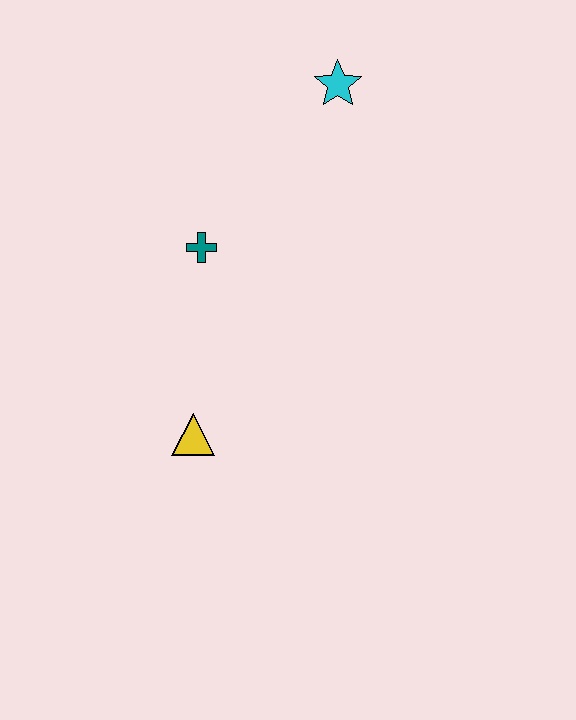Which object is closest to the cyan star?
The teal cross is closest to the cyan star.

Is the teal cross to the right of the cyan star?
No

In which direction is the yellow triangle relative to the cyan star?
The yellow triangle is below the cyan star.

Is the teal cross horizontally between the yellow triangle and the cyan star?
Yes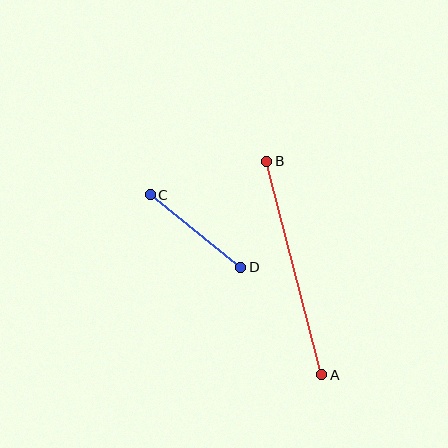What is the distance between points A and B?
The distance is approximately 221 pixels.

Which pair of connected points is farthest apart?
Points A and B are farthest apart.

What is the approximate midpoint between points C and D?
The midpoint is at approximately (196, 231) pixels.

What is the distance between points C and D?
The distance is approximately 116 pixels.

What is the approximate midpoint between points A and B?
The midpoint is at approximately (294, 268) pixels.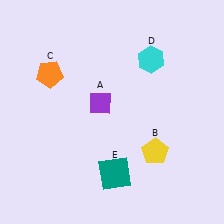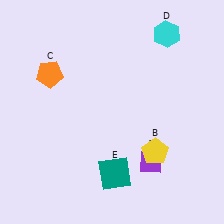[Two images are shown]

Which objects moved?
The objects that moved are: the purple diamond (A), the cyan hexagon (D).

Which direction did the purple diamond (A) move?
The purple diamond (A) moved down.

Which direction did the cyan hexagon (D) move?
The cyan hexagon (D) moved up.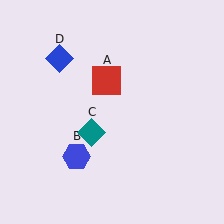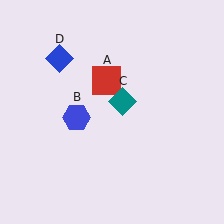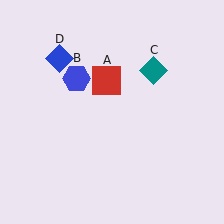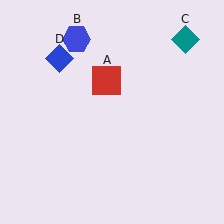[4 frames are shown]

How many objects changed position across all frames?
2 objects changed position: blue hexagon (object B), teal diamond (object C).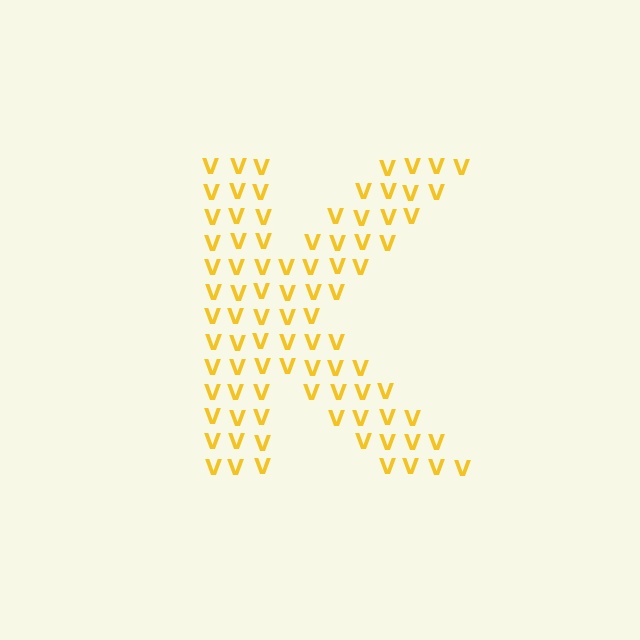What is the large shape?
The large shape is the letter K.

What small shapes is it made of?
It is made of small letter V's.